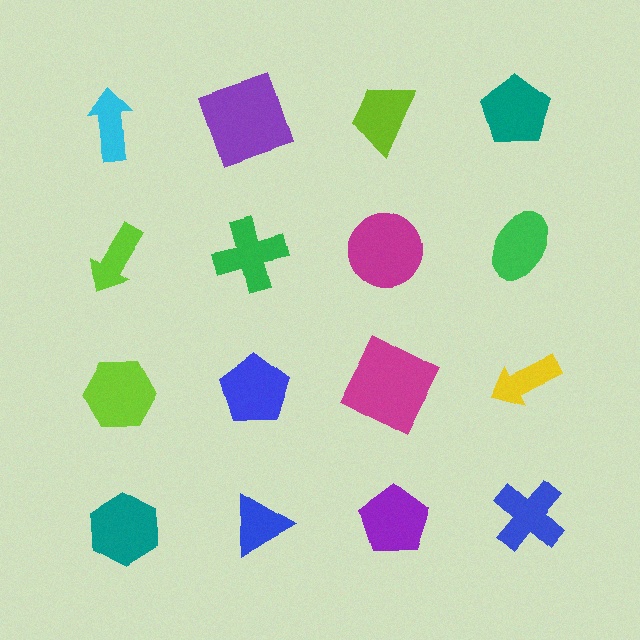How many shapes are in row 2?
4 shapes.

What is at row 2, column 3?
A magenta circle.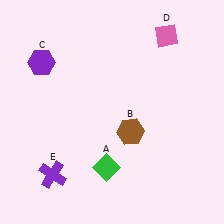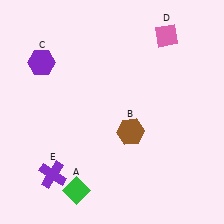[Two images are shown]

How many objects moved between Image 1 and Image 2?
1 object moved between the two images.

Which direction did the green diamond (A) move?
The green diamond (A) moved left.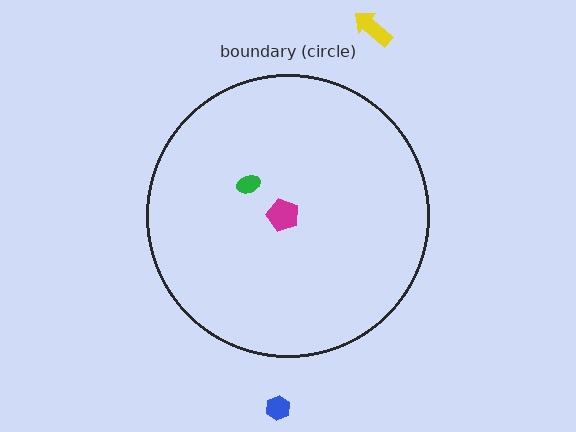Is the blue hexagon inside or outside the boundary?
Outside.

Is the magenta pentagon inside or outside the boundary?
Inside.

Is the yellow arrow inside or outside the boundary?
Outside.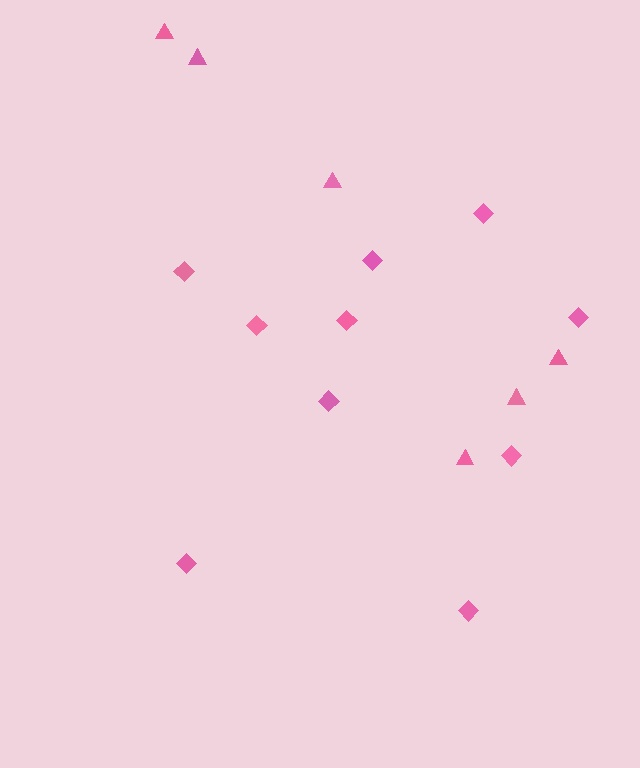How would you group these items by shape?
There are 2 groups: one group of triangles (6) and one group of diamonds (10).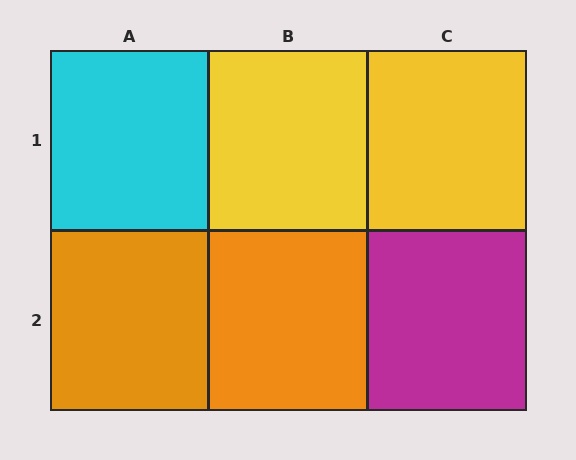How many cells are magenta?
1 cell is magenta.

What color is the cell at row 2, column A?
Orange.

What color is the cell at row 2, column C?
Magenta.